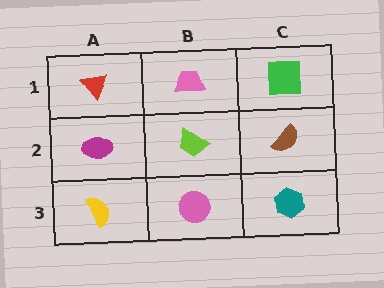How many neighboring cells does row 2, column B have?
4.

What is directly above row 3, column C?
A brown semicircle.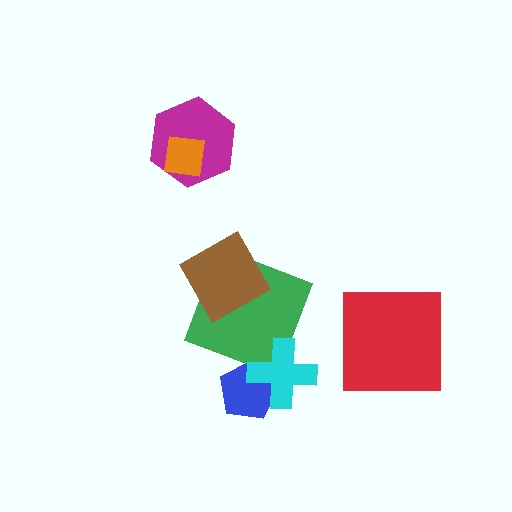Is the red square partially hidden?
No, no other shape covers it.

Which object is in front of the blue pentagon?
The cyan cross is in front of the blue pentagon.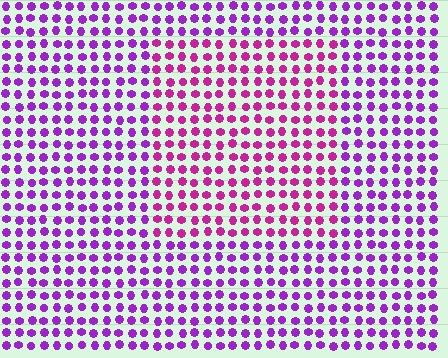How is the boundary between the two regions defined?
The boundary is defined purely by a slight shift in hue (about 30 degrees). Spacing, size, and orientation are identical on both sides.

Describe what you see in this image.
The image is filled with small purple elements in a uniform arrangement. A rectangle-shaped region is visible where the elements are tinted to a slightly different hue, forming a subtle color boundary.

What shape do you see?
I see a rectangle.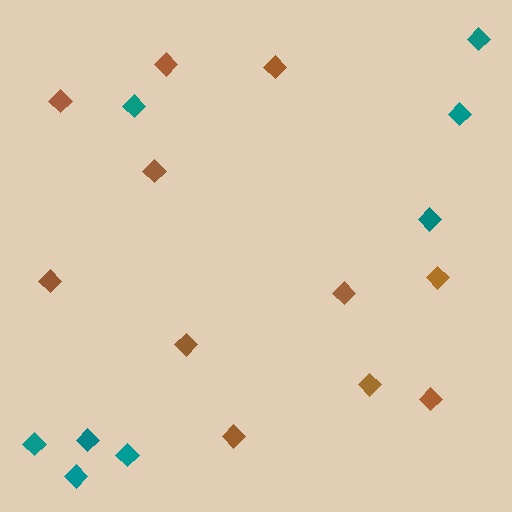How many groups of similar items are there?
There are 2 groups: one group of brown diamonds (11) and one group of teal diamonds (8).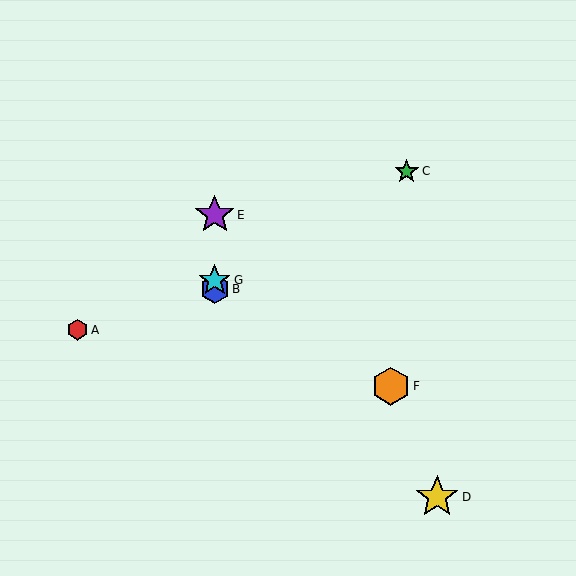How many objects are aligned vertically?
3 objects (B, E, G) are aligned vertically.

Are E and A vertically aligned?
No, E is at x≈215 and A is at x≈78.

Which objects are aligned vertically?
Objects B, E, G are aligned vertically.